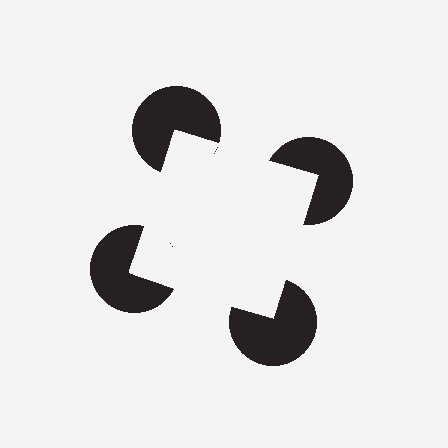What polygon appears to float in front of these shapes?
An illusory square — its edges are inferred from the aligned wedge cuts in the pac-man discs, not physically drawn.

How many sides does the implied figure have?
4 sides.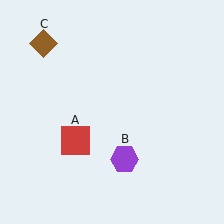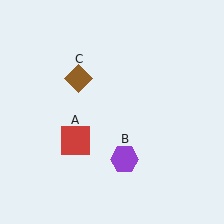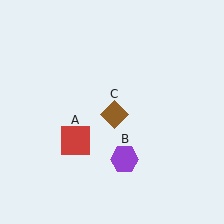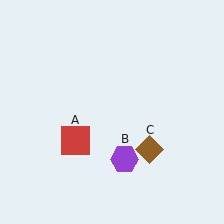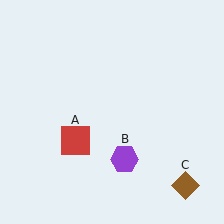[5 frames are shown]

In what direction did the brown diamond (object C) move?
The brown diamond (object C) moved down and to the right.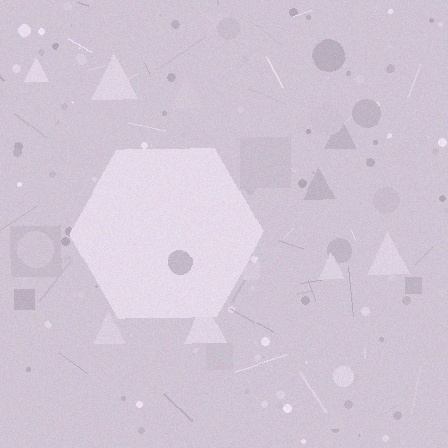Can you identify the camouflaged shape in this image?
The camouflaged shape is a hexagon.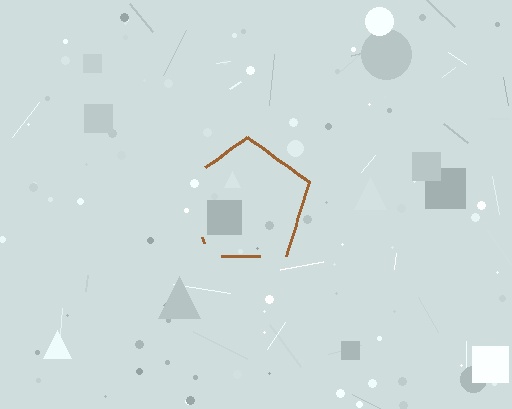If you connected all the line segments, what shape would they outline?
They would outline a pentagon.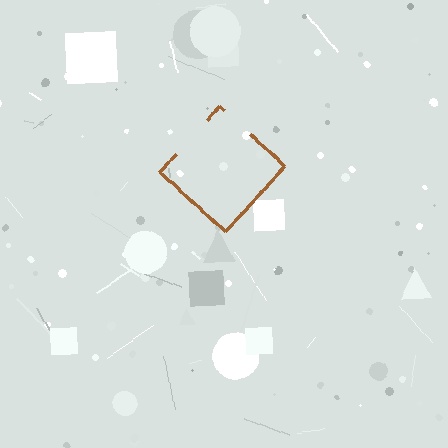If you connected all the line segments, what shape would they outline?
They would outline a diamond.